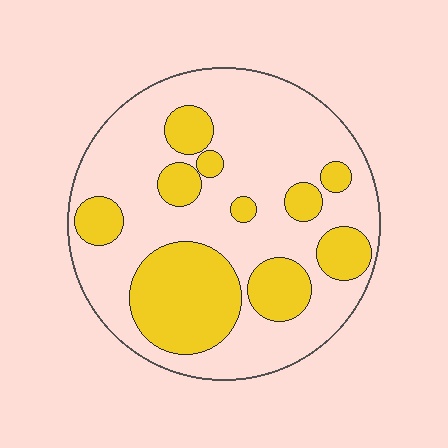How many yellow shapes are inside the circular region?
10.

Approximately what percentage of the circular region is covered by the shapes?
Approximately 30%.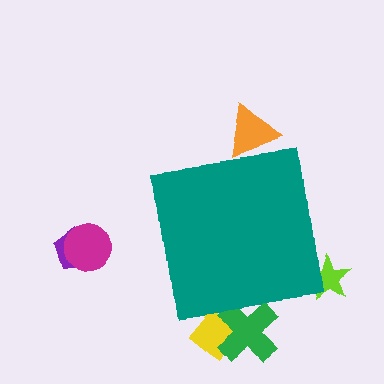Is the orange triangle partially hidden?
Yes, the orange triangle is partially hidden behind the teal square.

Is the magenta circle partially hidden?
No, the magenta circle is fully visible.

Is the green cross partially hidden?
Yes, the green cross is partially hidden behind the teal square.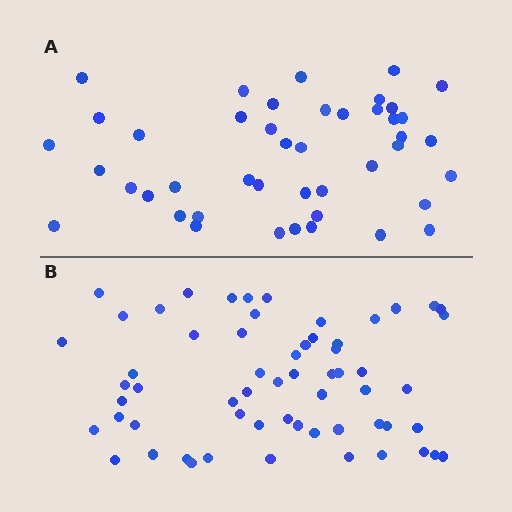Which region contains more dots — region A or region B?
Region B (the bottom region) has more dots.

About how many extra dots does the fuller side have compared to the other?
Region B has approximately 15 more dots than region A.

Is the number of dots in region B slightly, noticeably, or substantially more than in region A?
Region B has noticeably more, but not dramatically so. The ratio is roughly 1.4 to 1.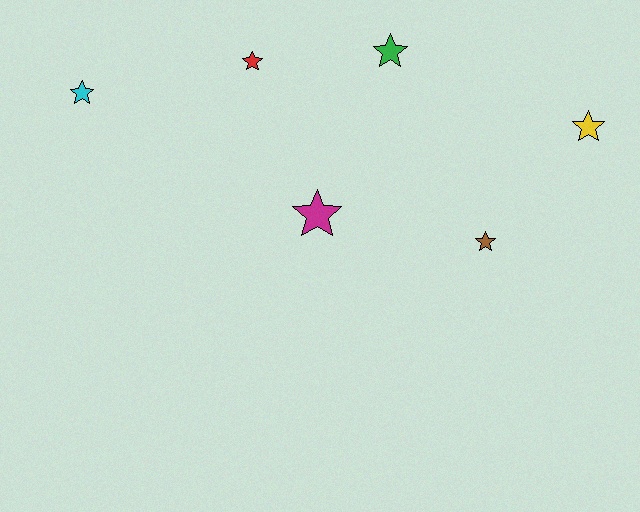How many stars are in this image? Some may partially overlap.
There are 6 stars.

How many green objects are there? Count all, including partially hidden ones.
There is 1 green object.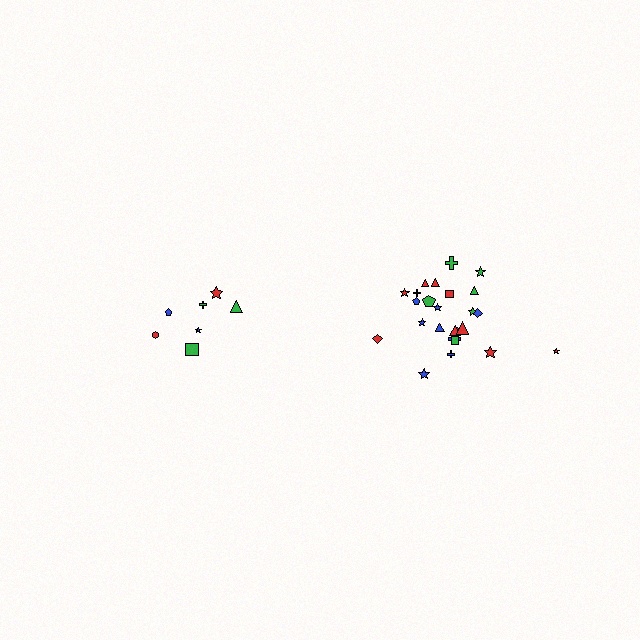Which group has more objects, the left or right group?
The right group.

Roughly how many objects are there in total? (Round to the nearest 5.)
Roughly 30 objects in total.